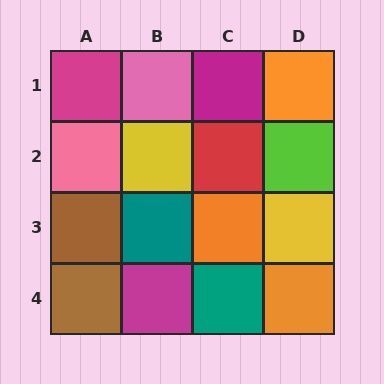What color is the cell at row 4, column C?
Teal.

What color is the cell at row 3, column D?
Yellow.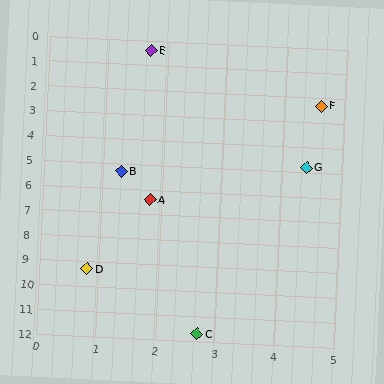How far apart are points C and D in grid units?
Points C and D are about 3.1 grid units apart.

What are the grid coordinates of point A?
Point A is at approximately (1.8, 6.4).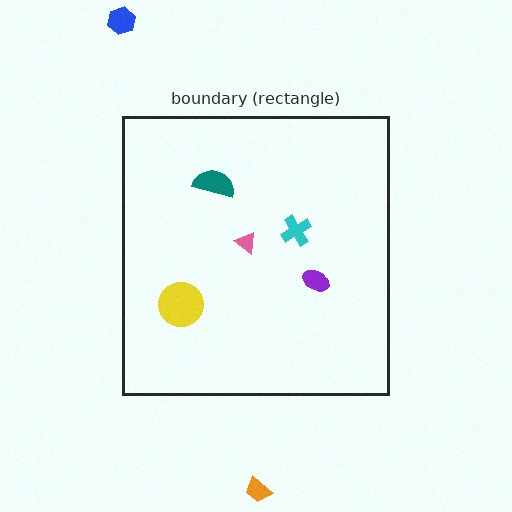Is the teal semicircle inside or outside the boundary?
Inside.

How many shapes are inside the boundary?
5 inside, 2 outside.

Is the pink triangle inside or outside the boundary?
Inside.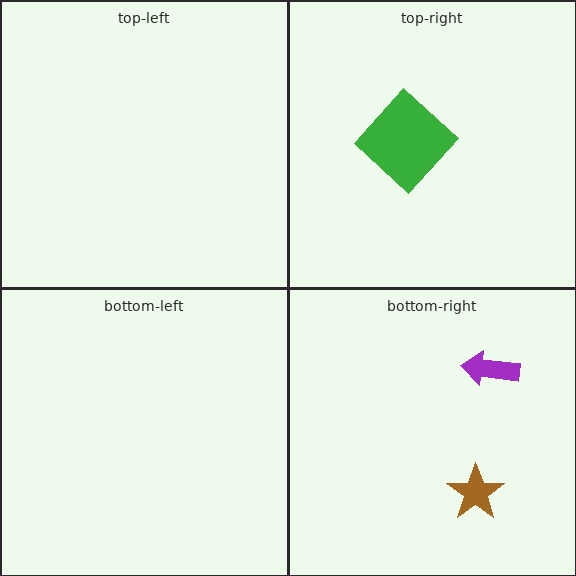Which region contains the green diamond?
The top-right region.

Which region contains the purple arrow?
The bottom-right region.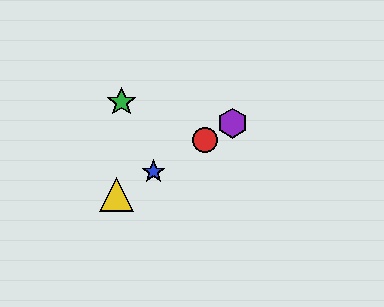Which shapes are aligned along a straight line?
The red circle, the blue star, the yellow triangle, the purple hexagon are aligned along a straight line.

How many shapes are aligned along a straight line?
4 shapes (the red circle, the blue star, the yellow triangle, the purple hexagon) are aligned along a straight line.